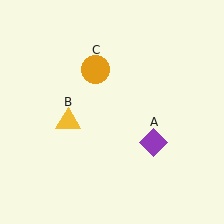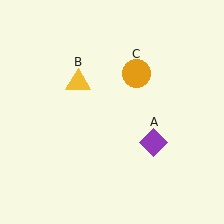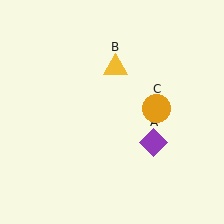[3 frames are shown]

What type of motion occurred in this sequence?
The yellow triangle (object B), orange circle (object C) rotated clockwise around the center of the scene.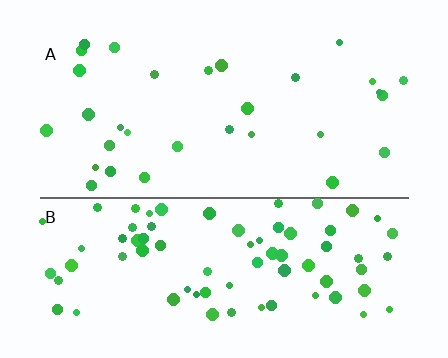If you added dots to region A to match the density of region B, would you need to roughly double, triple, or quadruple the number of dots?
Approximately triple.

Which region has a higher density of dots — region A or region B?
B (the bottom).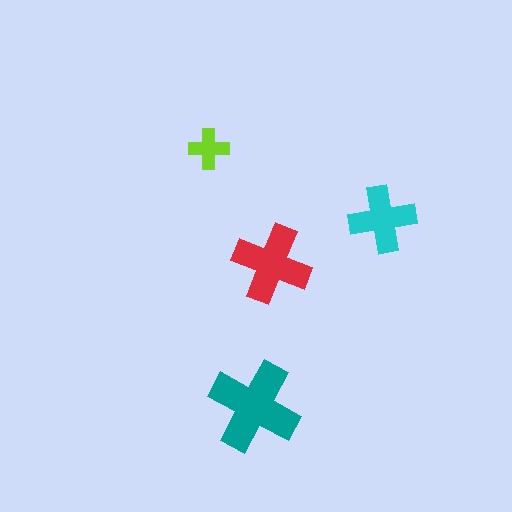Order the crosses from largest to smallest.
the teal one, the red one, the cyan one, the lime one.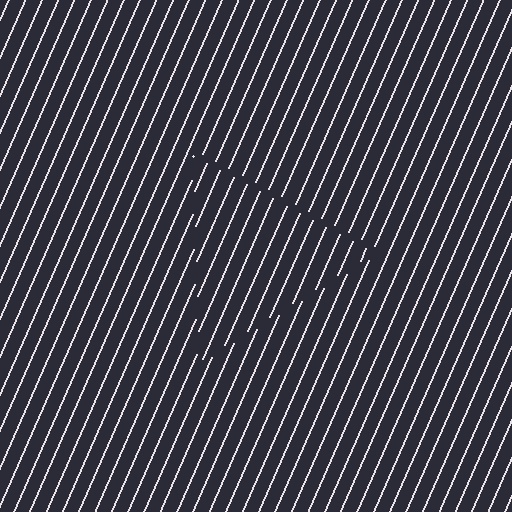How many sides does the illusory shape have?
3 sides — the line-ends trace a triangle.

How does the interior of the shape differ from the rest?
The interior of the shape contains the same grating, shifted by half a period — the contour is defined by the phase discontinuity where line-ends from the inner and outer gratings abut.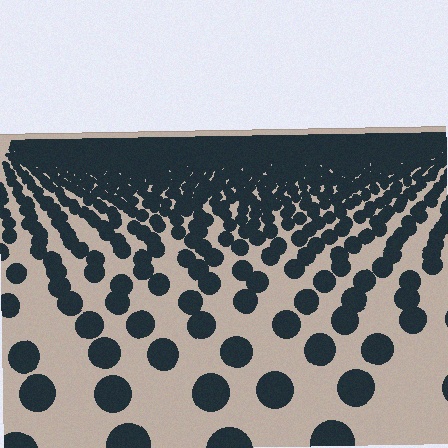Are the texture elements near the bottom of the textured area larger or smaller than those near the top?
Larger. Near the bottom, elements are closer to the viewer and appear at a bigger on-screen size.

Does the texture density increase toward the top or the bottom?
Density increases toward the top.